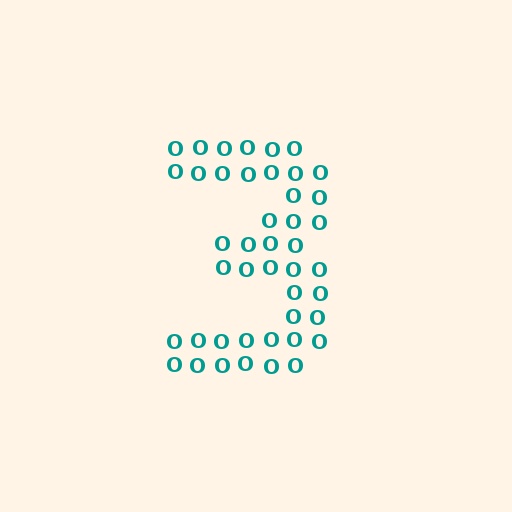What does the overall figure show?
The overall figure shows the digit 3.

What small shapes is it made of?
It is made of small letter O's.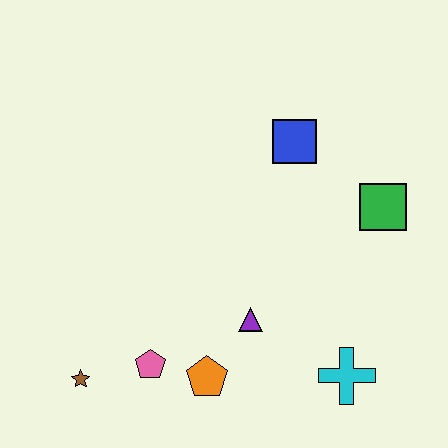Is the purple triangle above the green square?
No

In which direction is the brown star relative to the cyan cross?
The brown star is to the left of the cyan cross.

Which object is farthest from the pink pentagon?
The green square is farthest from the pink pentagon.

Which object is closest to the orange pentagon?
The pink pentagon is closest to the orange pentagon.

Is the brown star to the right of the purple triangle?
No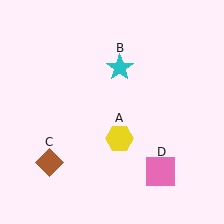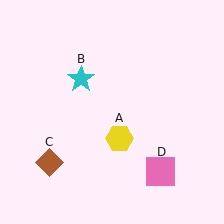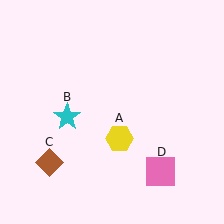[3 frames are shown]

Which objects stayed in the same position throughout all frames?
Yellow hexagon (object A) and brown diamond (object C) and pink square (object D) remained stationary.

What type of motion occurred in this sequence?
The cyan star (object B) rotated counterclockwise around the center of the scene.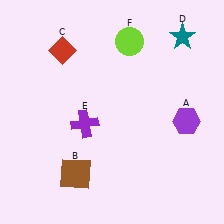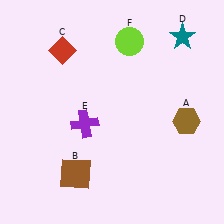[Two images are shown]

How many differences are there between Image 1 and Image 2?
There is 1 difference between the two images.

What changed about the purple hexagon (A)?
In Image 1, A is purple. In Image 2, it changed to brown.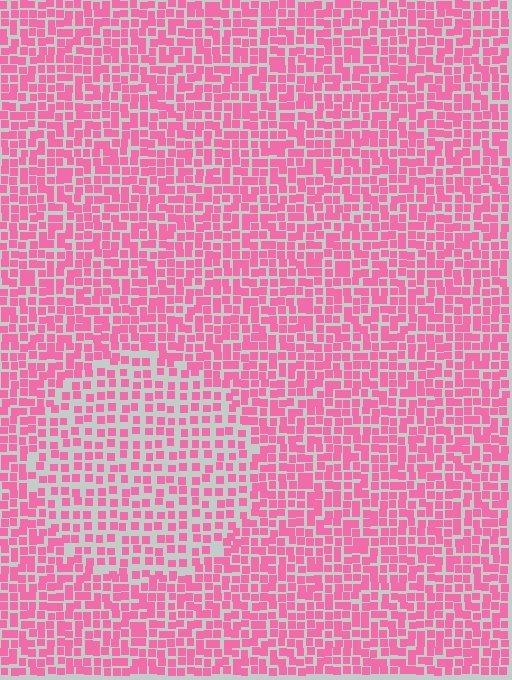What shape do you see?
I see a circle.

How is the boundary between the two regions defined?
The boundary is defined by a change in element density (approximately 1.6x ratio). All elements are the same color, size, and shape.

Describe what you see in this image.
The image contains small pink elements arranged at two different densities. A circle-shaped region is visible where the elements are less densely packed than the surrounding area.